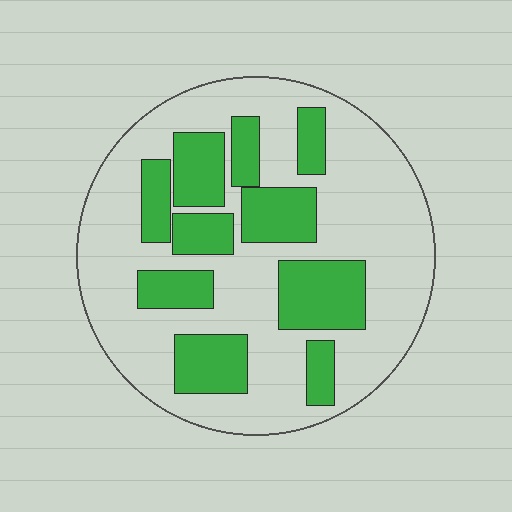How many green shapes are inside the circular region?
10.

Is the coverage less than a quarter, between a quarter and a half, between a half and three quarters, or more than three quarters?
Between a quarter and a half.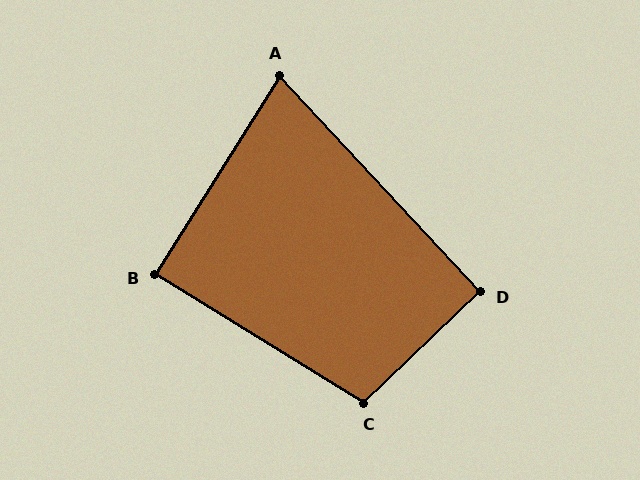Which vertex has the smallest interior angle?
A, at approximately 75 degrees.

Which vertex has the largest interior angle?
C, at approximately 105 degrees.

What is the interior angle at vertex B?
Approximately 89 degrees (approximately right).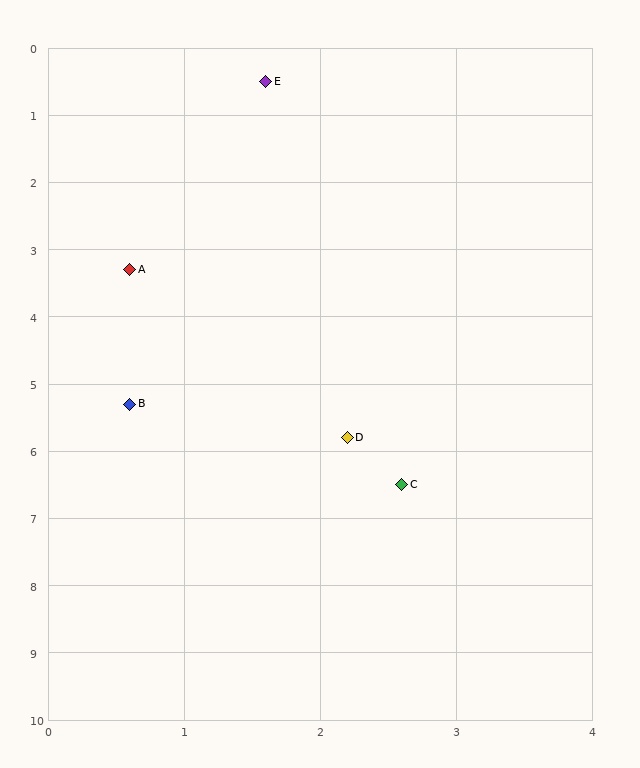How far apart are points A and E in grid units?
Points A and E are about 3.0 grid units apart.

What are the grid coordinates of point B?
Point B is at approximately (0.6, 5.3).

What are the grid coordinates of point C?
Point C is at approximately (2.6, 6.5).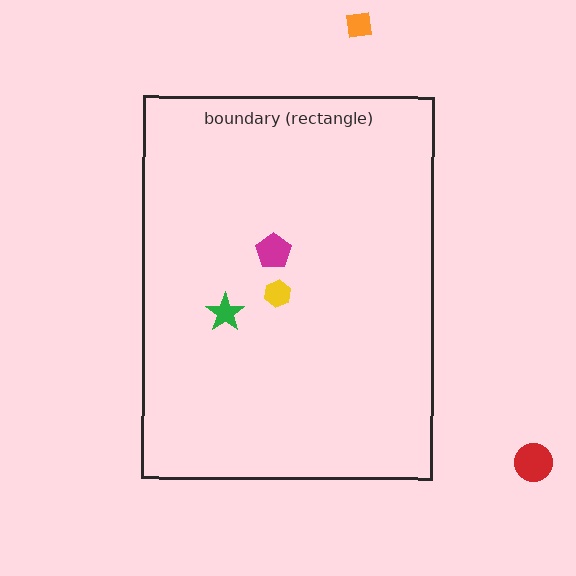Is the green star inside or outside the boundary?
Inside.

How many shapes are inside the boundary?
3 inside, 2 outside.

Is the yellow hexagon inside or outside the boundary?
Inside.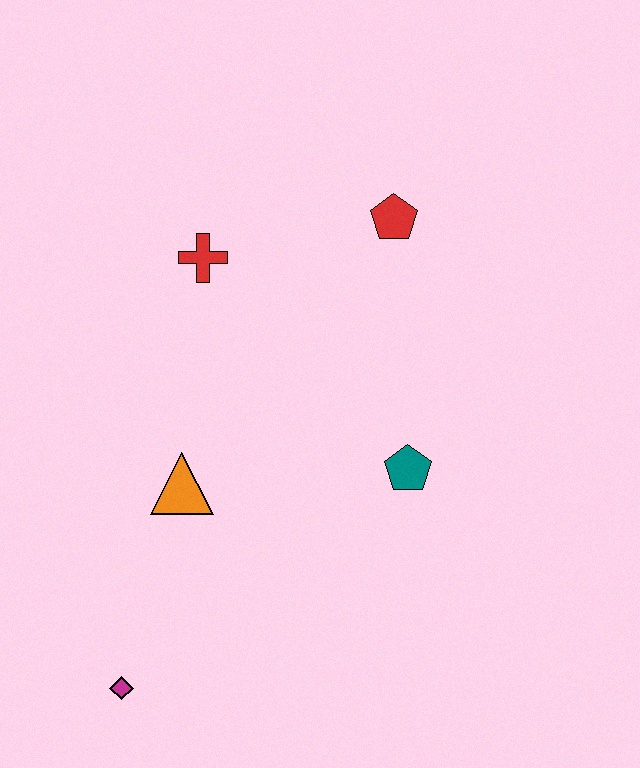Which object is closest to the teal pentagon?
The orange triangle is closest to the teal pentagon.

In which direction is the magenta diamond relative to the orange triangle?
The magenta diamond is below the orange triangle.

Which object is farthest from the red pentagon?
The magenta diamond is farthest from the red pentagon.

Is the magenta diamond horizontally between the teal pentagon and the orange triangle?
No